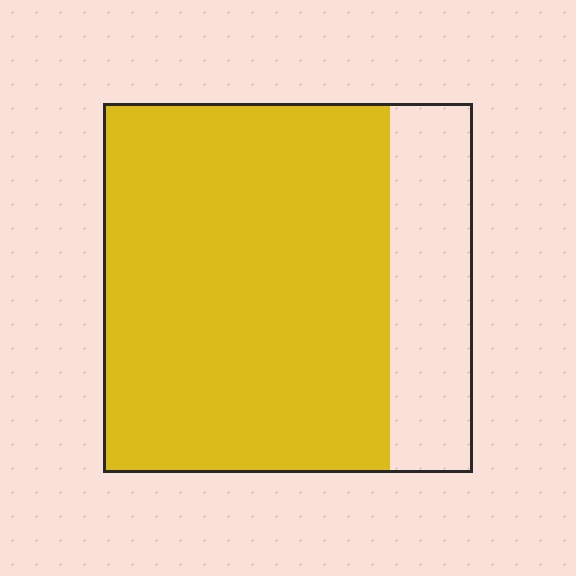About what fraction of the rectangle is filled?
About four fifths (4/5).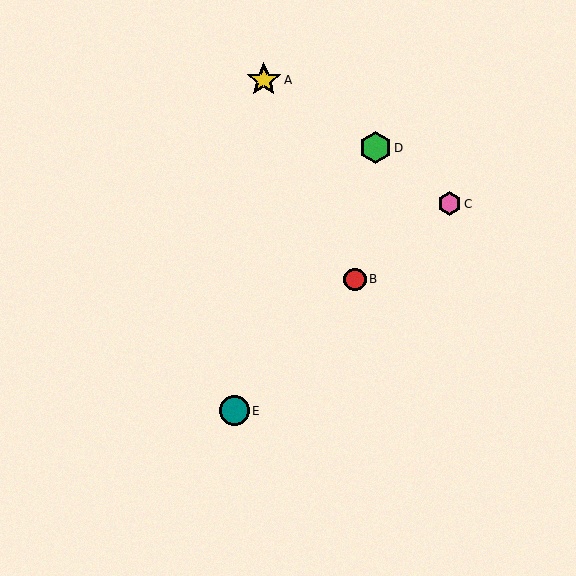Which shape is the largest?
The yellow star (labeled A) is the largest.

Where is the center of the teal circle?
The center of the teal circle is at (235, 411).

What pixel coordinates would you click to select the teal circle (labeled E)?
Click at (235, 411) to select the teal circle E.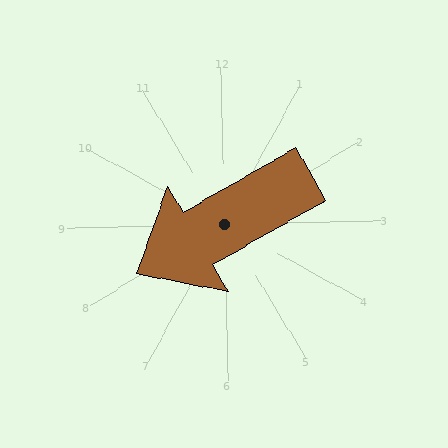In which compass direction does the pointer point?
Southwest.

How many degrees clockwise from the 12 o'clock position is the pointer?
Approximately 242 degrees.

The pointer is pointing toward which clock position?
Roughly 8 o'clock.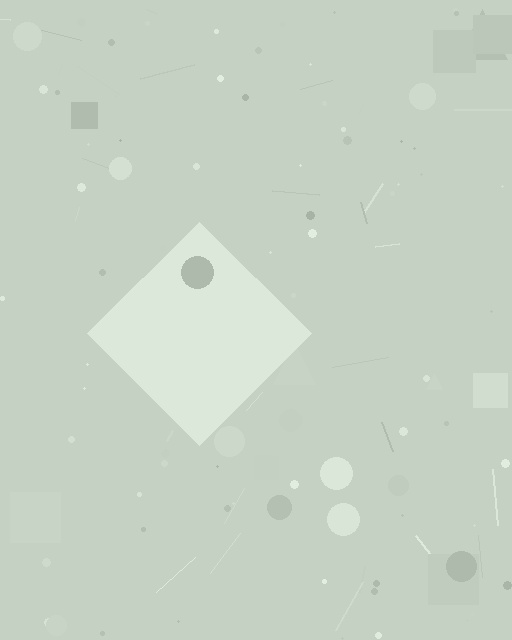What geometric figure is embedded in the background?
A diamond is embedded in the background.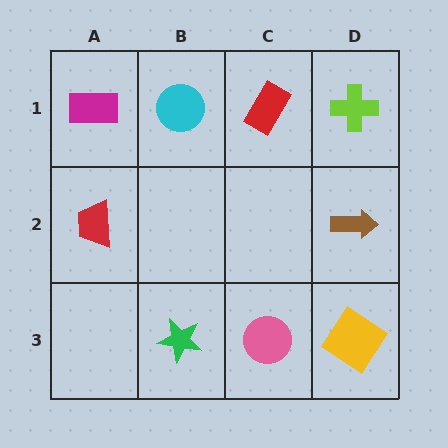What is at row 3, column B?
A green star.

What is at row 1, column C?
A red rectangle.